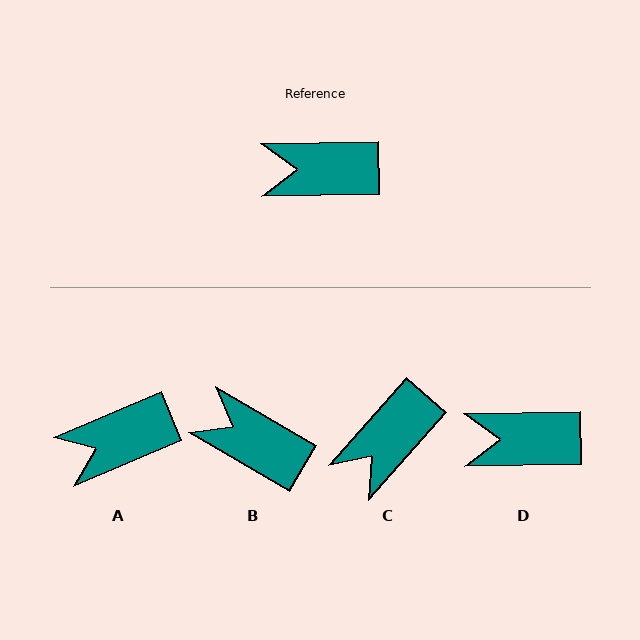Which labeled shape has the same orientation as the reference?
D.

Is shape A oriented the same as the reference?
No, it is off by about 22 degrees.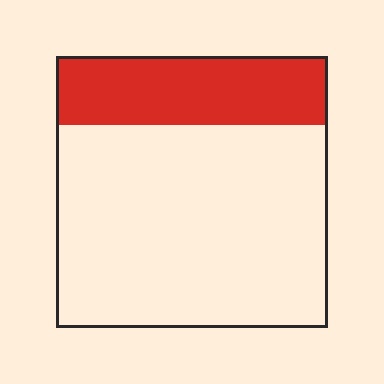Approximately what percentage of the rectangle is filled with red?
Approximately 25%.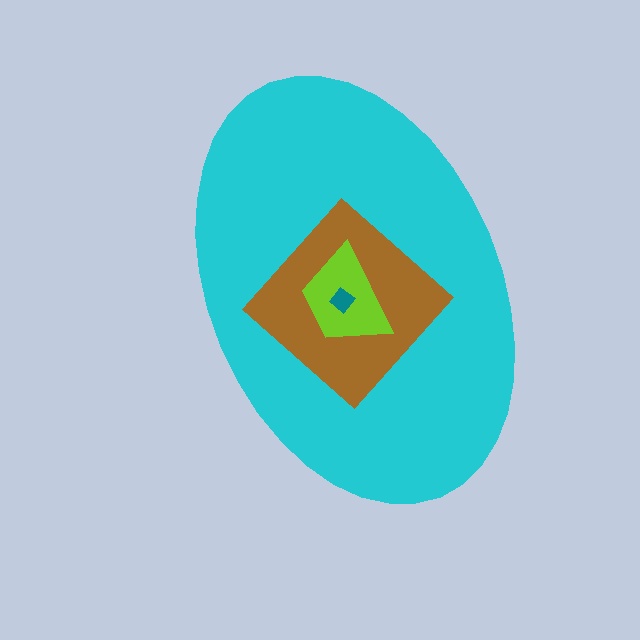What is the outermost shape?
The cyan ellipse.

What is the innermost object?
The teal diamond.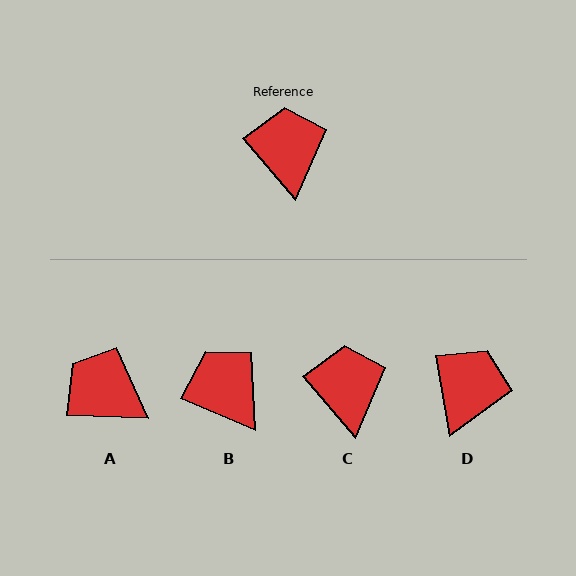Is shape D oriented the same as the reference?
No, it is off by about 31 degrees.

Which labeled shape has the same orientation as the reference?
C.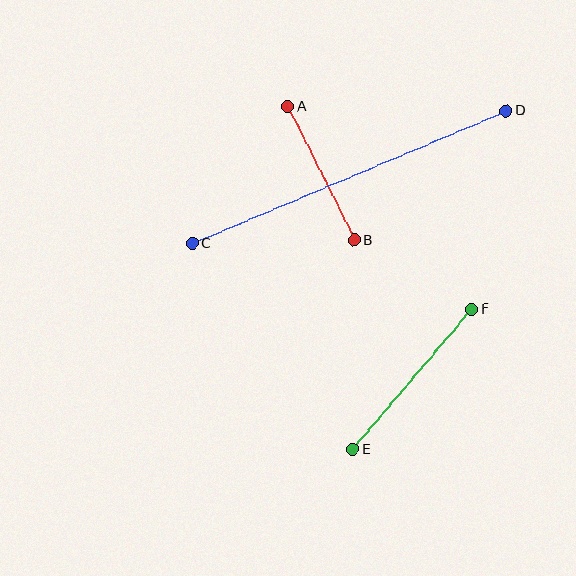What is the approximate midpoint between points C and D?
The midpoint is at approximately (349, 177) pixels.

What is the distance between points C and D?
The distance is approximately 340 pixels.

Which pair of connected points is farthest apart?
Points C and D are farthest apart.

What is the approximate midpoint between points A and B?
The midpoint is at approximately (321, 173) pixels.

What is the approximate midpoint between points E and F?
The midpoint is at approximately (412, 379) pixels.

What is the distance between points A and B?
The distance is approximately 149 pixels.